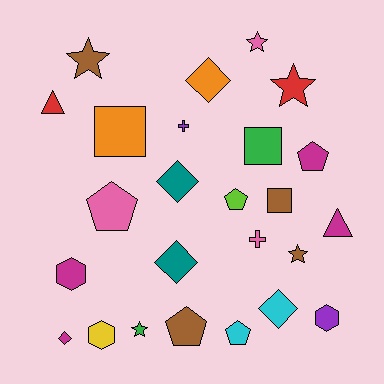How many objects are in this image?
There are 25 objects.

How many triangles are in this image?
There are 2 triangles.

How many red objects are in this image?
There are 2 red objects.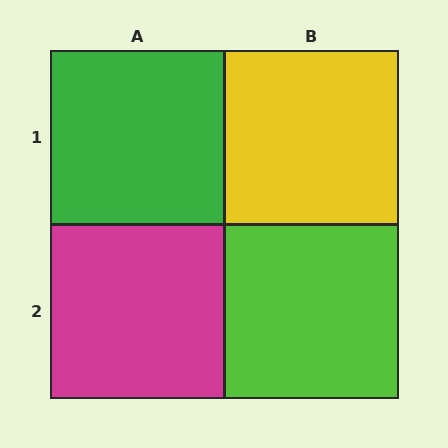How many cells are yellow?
1 cell is yellow.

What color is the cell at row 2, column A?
Magenta.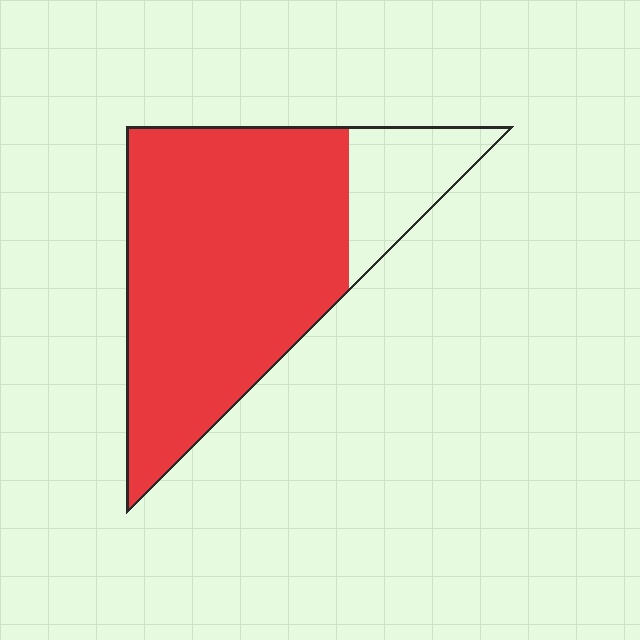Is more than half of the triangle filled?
Yes.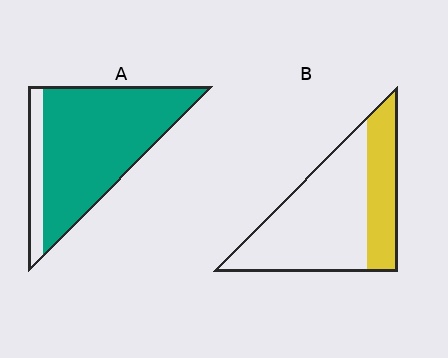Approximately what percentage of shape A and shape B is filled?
A is approximately 85% and B is approximately 30%.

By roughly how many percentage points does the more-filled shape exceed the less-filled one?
By roughly 55 percentage points (A over B).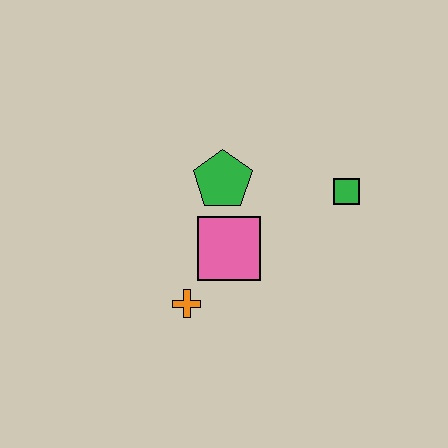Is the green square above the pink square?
Yes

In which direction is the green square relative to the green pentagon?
The green square is to the right of the green pentagon.